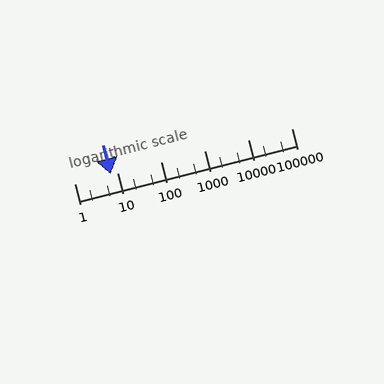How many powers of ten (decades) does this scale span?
The scale spans 5 decades, from 1 to 100000.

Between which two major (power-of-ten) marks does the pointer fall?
The pointer is between 1 and 10.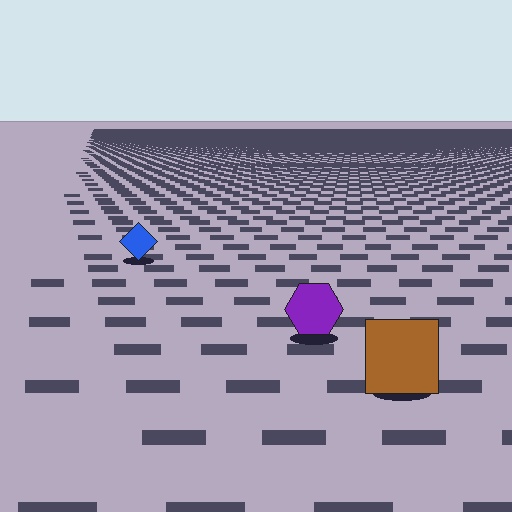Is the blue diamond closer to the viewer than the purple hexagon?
No. The purple hexagon is closer — you can tell from the texture gradient: the ground texture is coarser near it.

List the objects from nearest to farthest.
From nearest to farthest: the brown square, the purple hexagon, the blue diamond.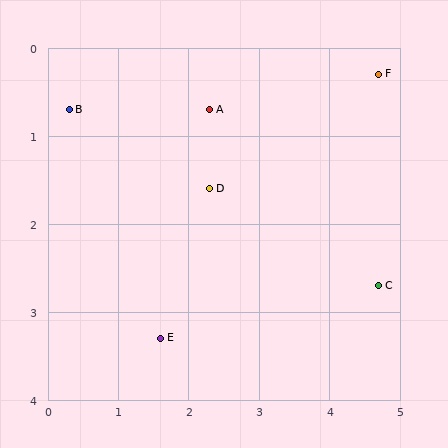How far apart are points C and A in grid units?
Points C and A are about 3.1 grid units apart.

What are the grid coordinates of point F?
Point F is at approximately (4.7, 0.3).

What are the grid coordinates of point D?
Point D is at approximately (2.3, 1.6).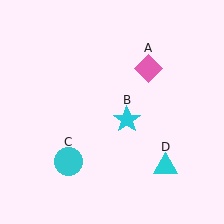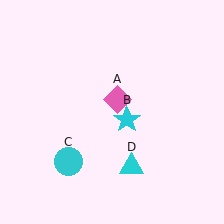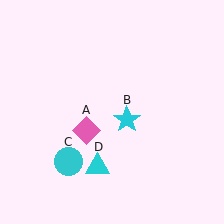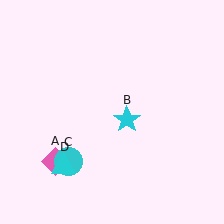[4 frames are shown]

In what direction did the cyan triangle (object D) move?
The cyan triangle (object D) moved left.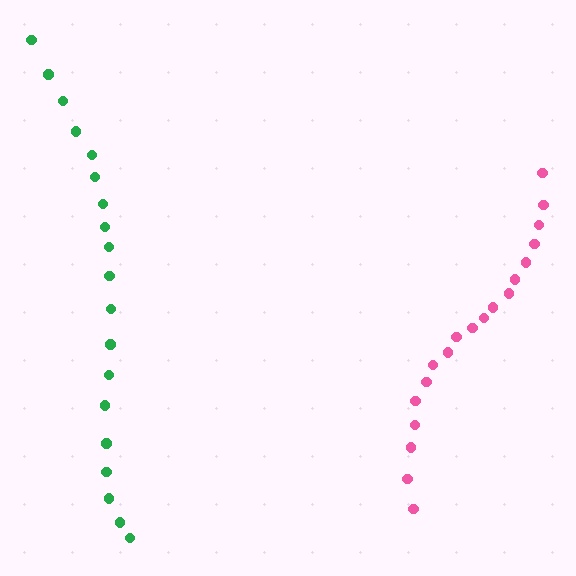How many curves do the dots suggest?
There are 2 distinct paths.